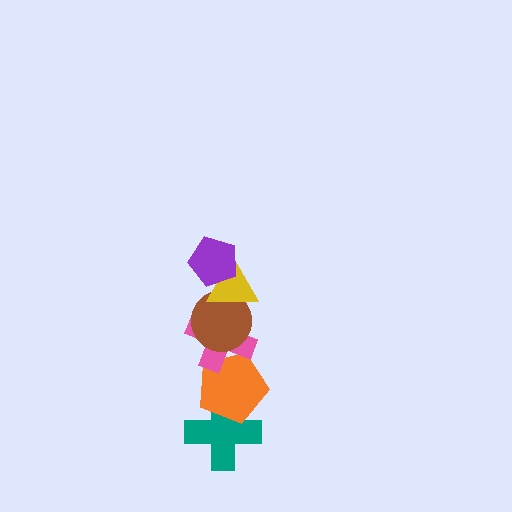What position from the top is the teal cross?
The teal cross is 6th from the top.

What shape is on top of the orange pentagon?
The pink cross is on top of the orange pentagon.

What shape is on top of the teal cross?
The orange pentagon is on top of the teal cross.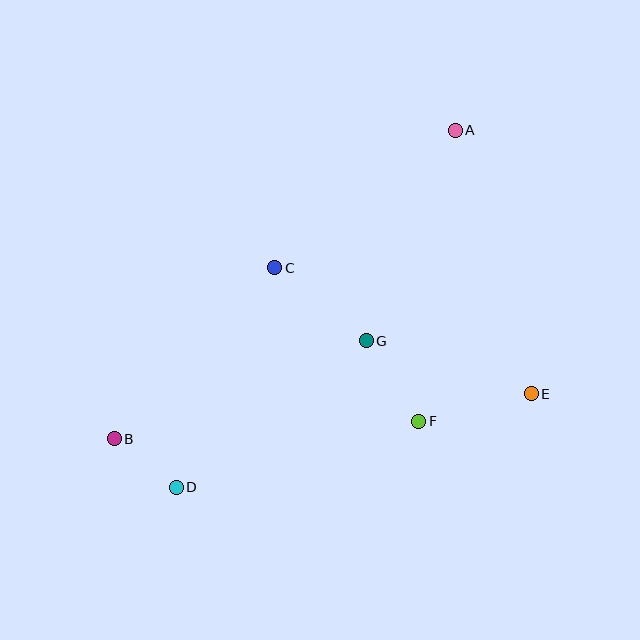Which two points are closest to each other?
Points B and D are closest to each other.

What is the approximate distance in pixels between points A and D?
The distance between A and D is approximately 453 pixels.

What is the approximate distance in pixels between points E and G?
The distance between E and G is approximately 173 pixels.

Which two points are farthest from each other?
Points A and B are farthest from each other.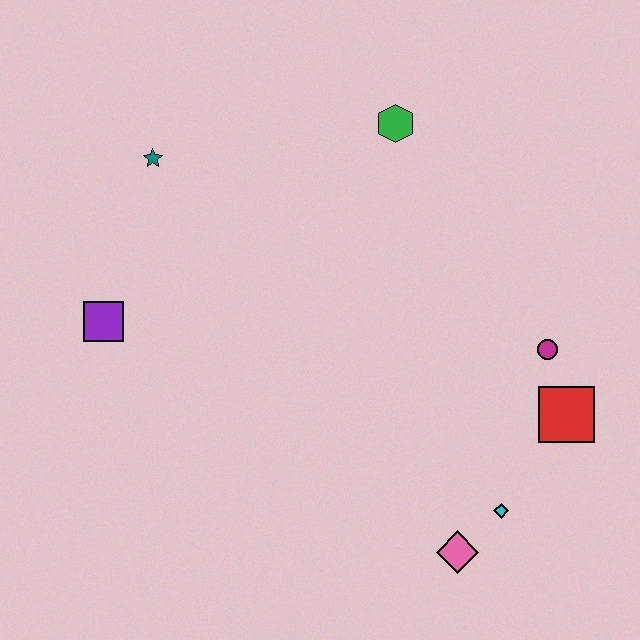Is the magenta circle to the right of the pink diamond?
Yes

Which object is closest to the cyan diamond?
The pink diamond is closest to the cyan diamond.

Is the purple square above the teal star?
No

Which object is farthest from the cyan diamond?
The teal star is farthest from the cyan diamond.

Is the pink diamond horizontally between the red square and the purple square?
Yes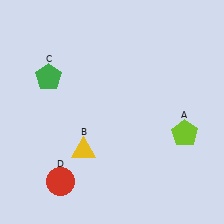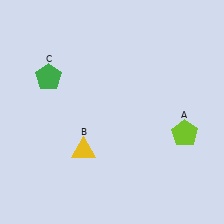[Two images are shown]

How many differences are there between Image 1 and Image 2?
There is 1 difference between the two images.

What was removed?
The red circle (D) was removed in Image 2.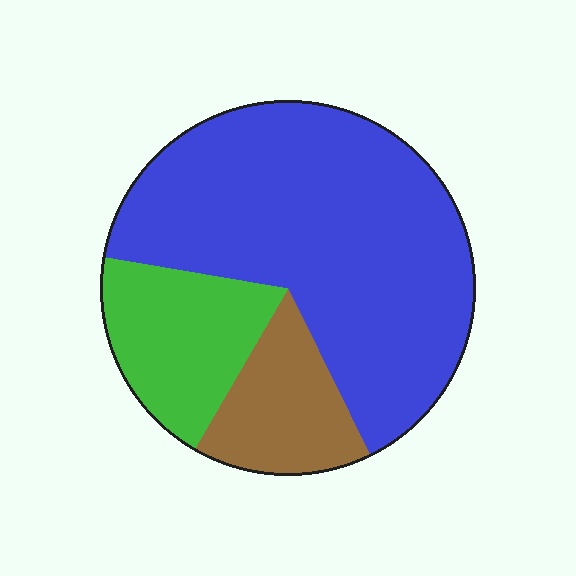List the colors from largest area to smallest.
From largest to smallest: blue, green, brown.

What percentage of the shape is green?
Green covers roughly 20% of the shape.